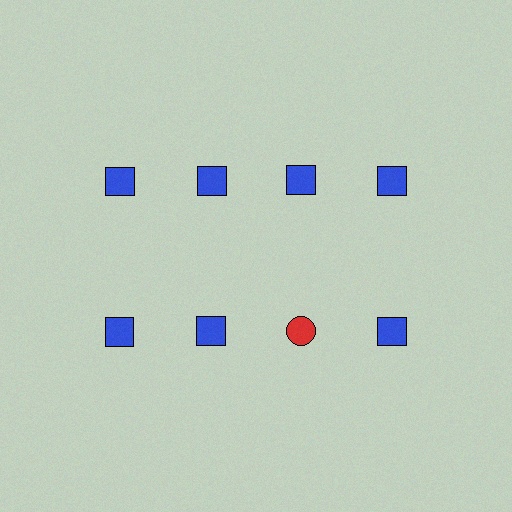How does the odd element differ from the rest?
It differs in both color (red instead of blue) and shape (circle instead of square).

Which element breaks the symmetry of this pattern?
The red circle in the second row, center column breaks the symmetry. All other shapes are blue squares.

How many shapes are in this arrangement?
There are 8 shapes arranged in a grid pattern.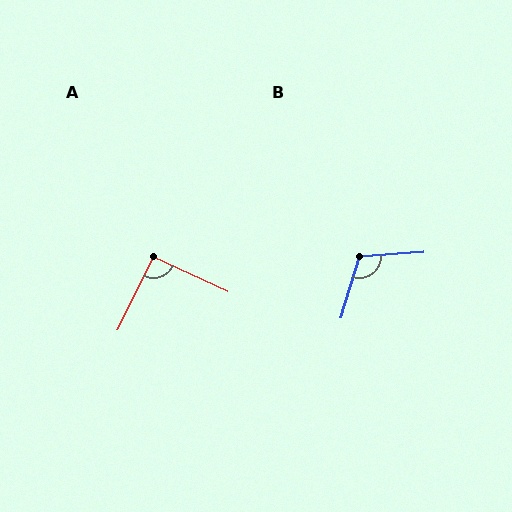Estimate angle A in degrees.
Approximately 92 degrees.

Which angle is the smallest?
A, at approximately 92 degrees.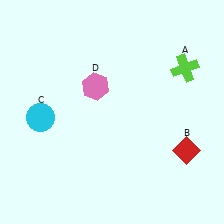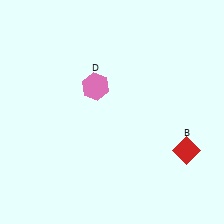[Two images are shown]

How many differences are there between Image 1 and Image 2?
There are 2 differences between the two images.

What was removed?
The lime cross (A), the cyan circle (C) were removed in Image 2.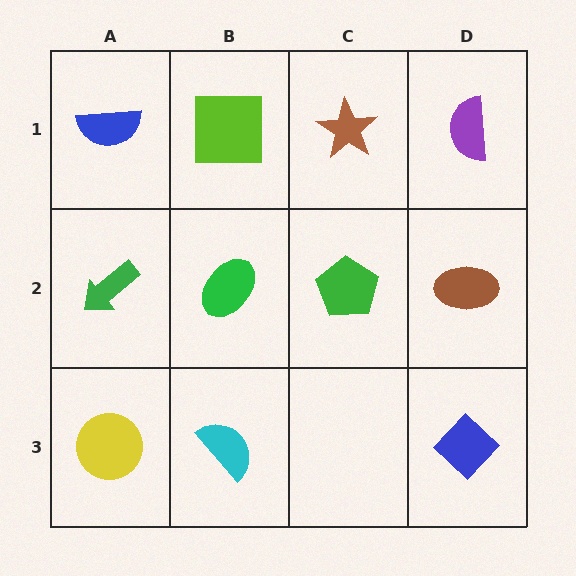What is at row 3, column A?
A yellow circle.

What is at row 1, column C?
A brown star.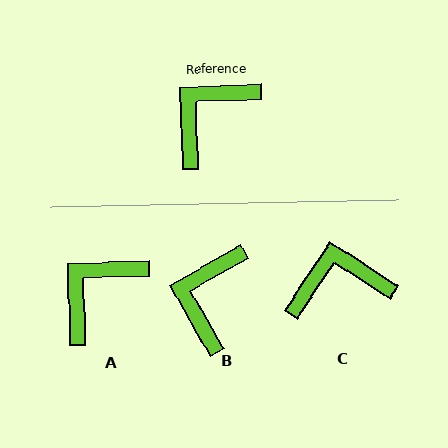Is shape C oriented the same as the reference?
No, it is off by about 35 degrees.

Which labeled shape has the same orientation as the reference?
A.